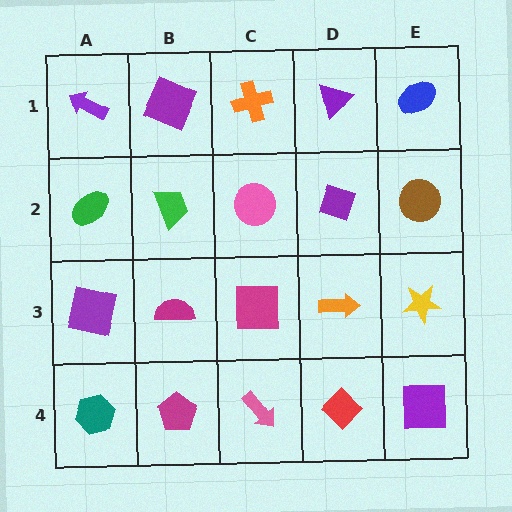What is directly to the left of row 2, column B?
A green ellipse.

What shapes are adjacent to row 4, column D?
An orange arrow (row 3, column D), a pink arrow (row 4, column C), a purple square (row 4, column E).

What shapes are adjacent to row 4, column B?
A magenta semicircle (row 3, column B), a teal hexagon (row 4, column A), a pink arrow (row 4, column C).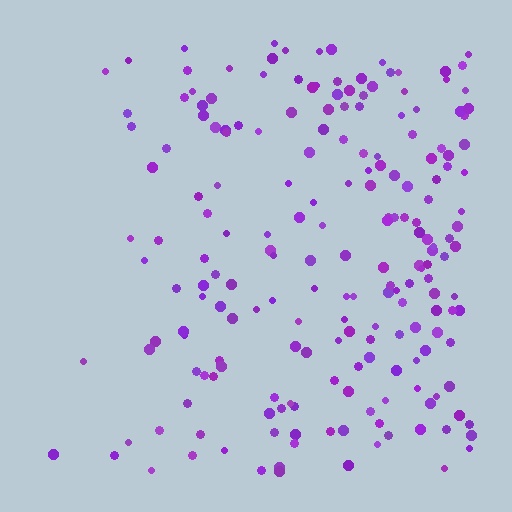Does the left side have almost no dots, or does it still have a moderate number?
Still a moderate number, just noticeably fewer than the right.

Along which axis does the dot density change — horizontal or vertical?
Horizontal.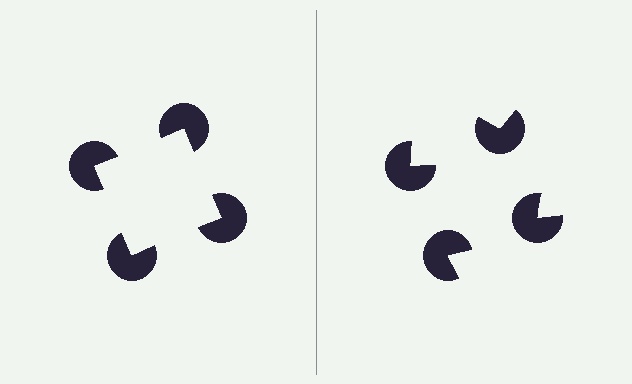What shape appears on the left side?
An illusory square.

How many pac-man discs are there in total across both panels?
8 — 4 on each side.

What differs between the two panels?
The pac-man discs are positioned identically on both sides; only the wedge orientations differ. On the left they align to a square; on the right they are misaligned.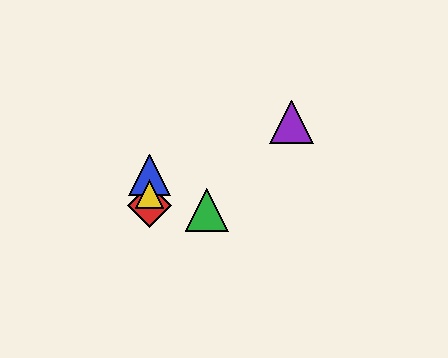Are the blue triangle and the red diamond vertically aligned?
Yes, both are at x≈149.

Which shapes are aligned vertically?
The red diamond, the blue triangle, the yellow triangle are aligned vertically.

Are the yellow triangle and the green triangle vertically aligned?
No, the yellow triangle is at x≈149 and the green triangle is at x≈207.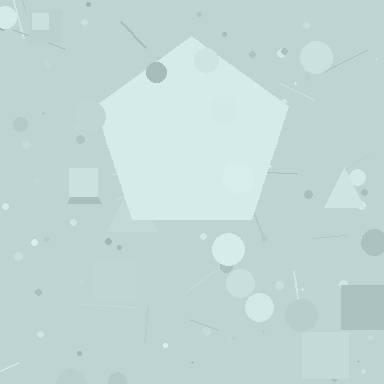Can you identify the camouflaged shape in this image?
The camouflaged shape is a pentagon.